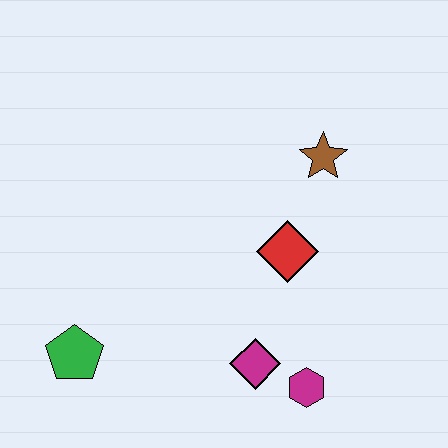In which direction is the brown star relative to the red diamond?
The brown star is above the red diamond.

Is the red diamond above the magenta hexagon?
Yes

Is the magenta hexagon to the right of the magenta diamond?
Yes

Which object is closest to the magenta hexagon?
The magenta diamond is closest to the magenta hexagon.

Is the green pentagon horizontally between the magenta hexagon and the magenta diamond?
No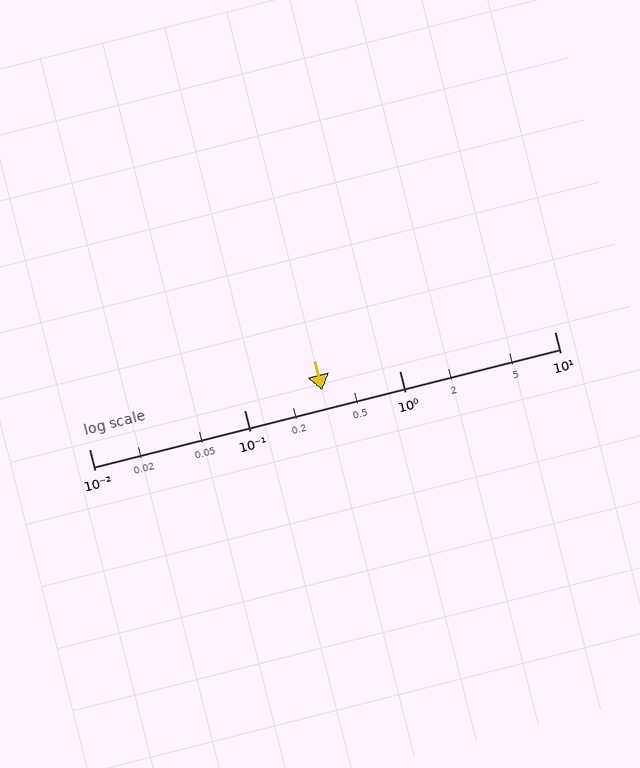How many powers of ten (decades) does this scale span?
The scale spans 3 decades, from 0.01 to 10.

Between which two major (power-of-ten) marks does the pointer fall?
The pointer is between 0.1 and 1.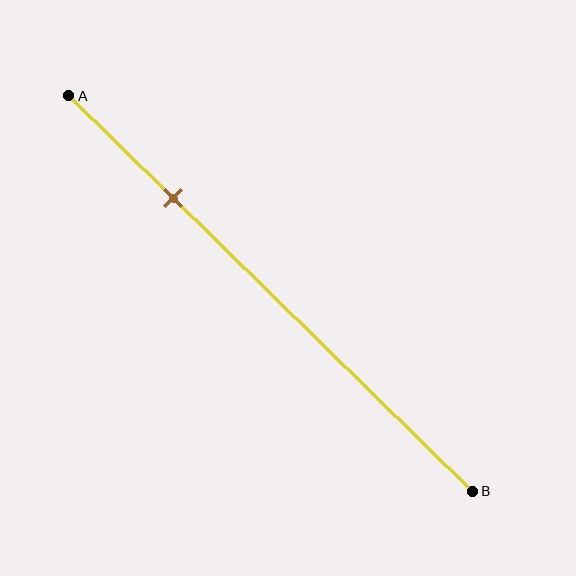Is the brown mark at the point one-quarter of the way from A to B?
Yes, the mark is approximately at the one-quarter point.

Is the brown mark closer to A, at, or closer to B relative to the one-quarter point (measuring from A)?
The brown mark is approximately at the one-quarter point of segment AB.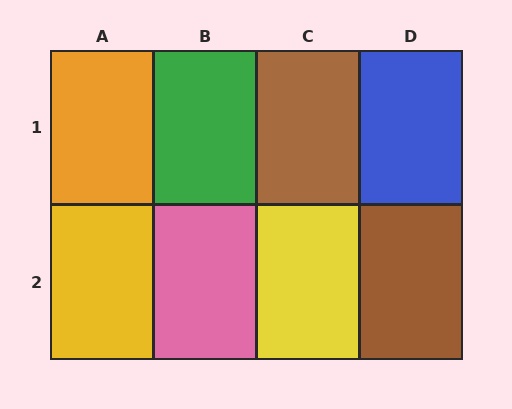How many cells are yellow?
2 cells are yellow.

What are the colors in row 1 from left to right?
Orange, green, brown, blue.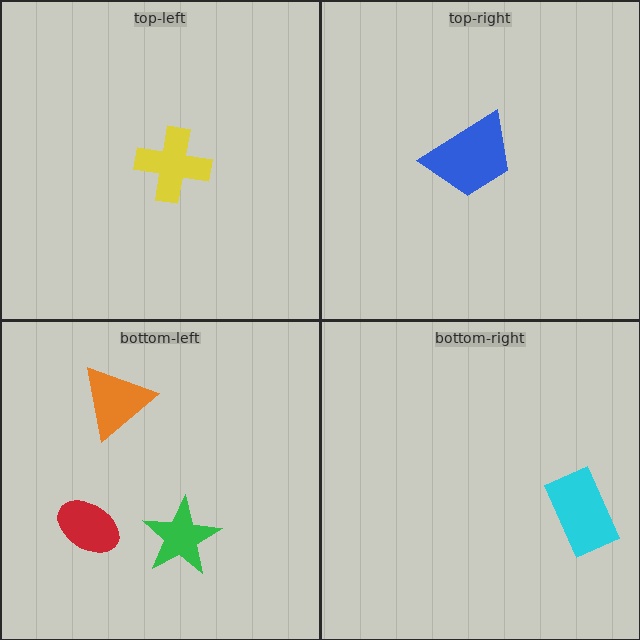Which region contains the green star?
The bottom-left region.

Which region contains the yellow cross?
The top-left region.